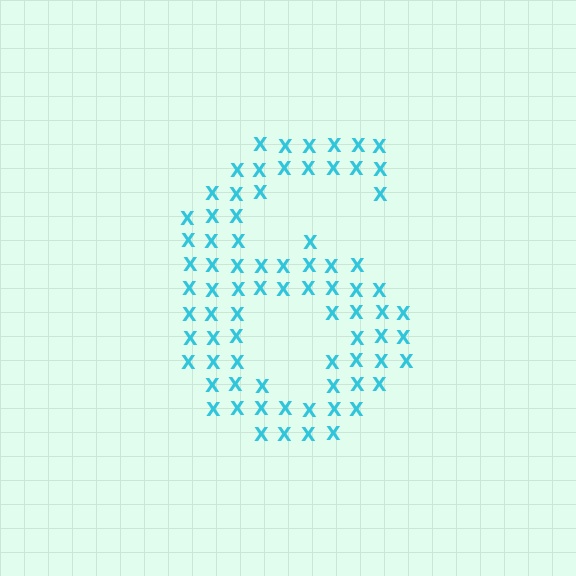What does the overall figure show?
The overall figure shows the digit 6.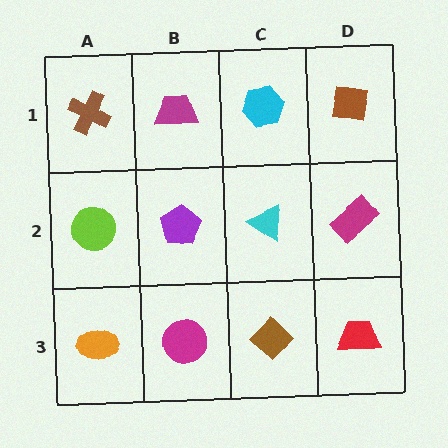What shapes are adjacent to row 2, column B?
A magenta trapezoid (row 1, column B), a magenta circle (row 3, column B), a lime circle (row 2, column A), a cyan triangle (row 2, column C).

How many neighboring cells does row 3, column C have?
3.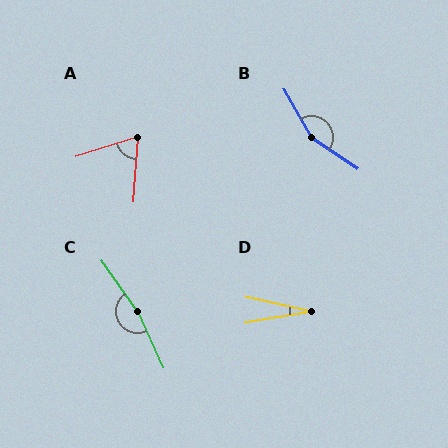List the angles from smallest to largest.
D (23°), A (68°), B (154°), C (169°).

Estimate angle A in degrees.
Approximately 68 degrees.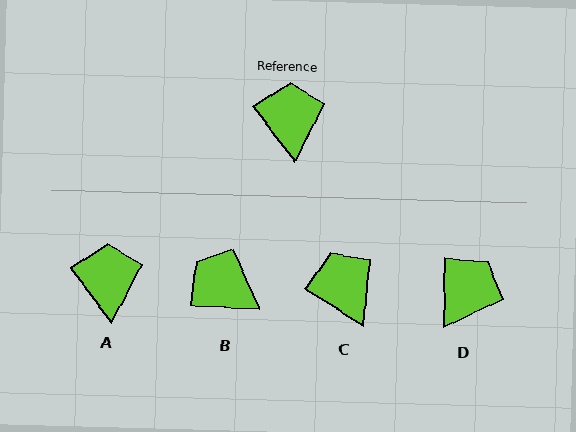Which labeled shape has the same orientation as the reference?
A.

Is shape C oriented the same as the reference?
No, it is off by about 21 degrees.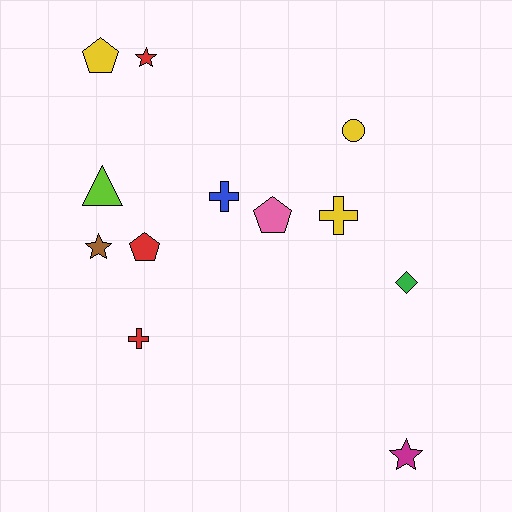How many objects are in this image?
There are 12 objects.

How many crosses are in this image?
There are 3 crosses.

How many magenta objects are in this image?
There is 1 magenta object.